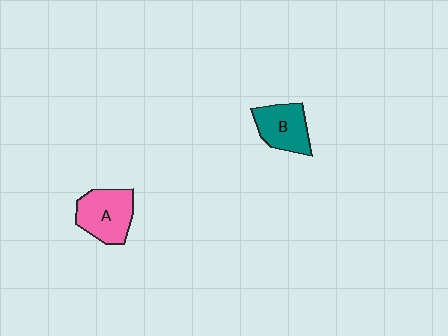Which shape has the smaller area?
Shape B (teal).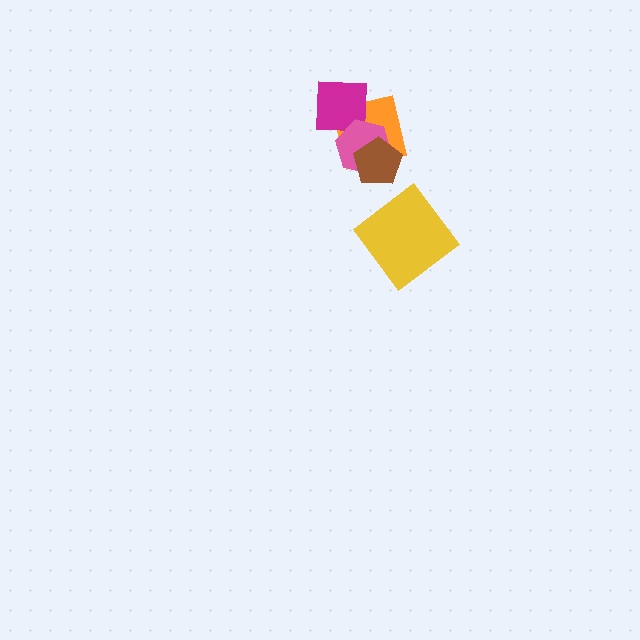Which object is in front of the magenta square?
The pink hexagon is in front of the magenta square.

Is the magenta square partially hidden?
Yes, it is partially covered by another shape.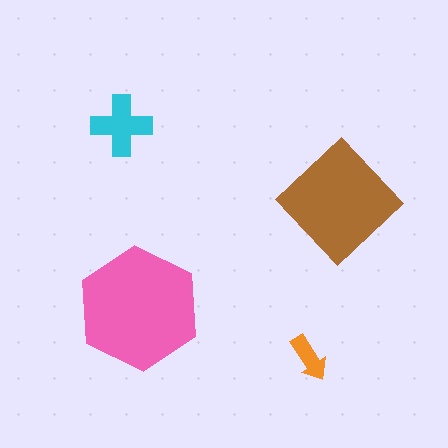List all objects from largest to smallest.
The pink hexagon, the brown diamond, the cyan cross, the orange arrow.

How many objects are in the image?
There are 4 objects in the image.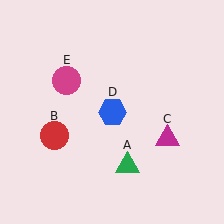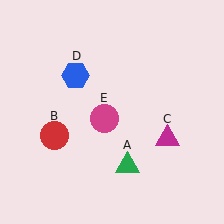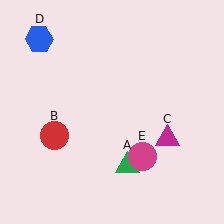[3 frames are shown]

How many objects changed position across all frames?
2 objects changed position: blue hexagon (object D), magenta circle (object E).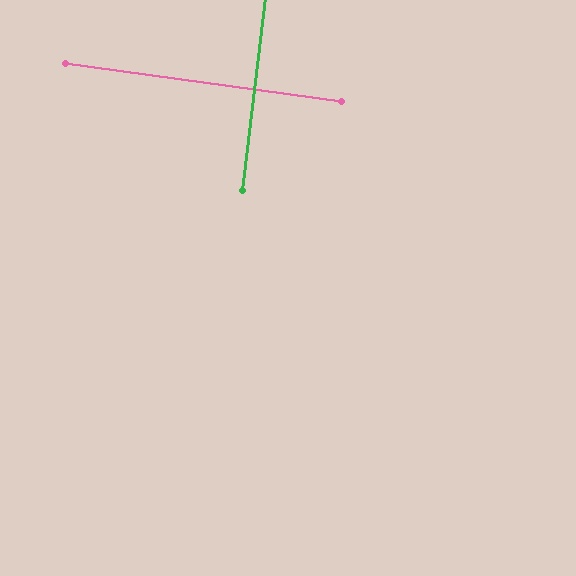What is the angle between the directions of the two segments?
Approximately 89 degrees.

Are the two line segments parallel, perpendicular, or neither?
Perpendicular — they meet at approximately 89°.